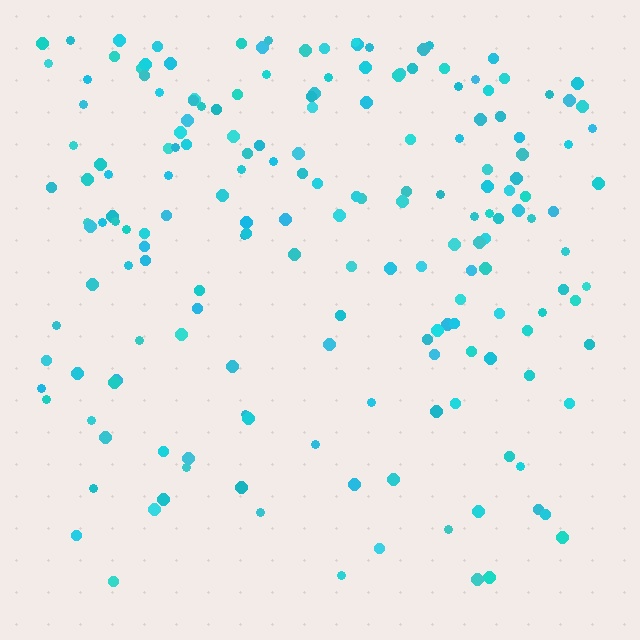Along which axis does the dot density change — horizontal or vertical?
Vertical.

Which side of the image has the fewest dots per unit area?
The bottom.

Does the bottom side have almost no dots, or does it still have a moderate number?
Still a moderate number, just noticeably fewer than the top.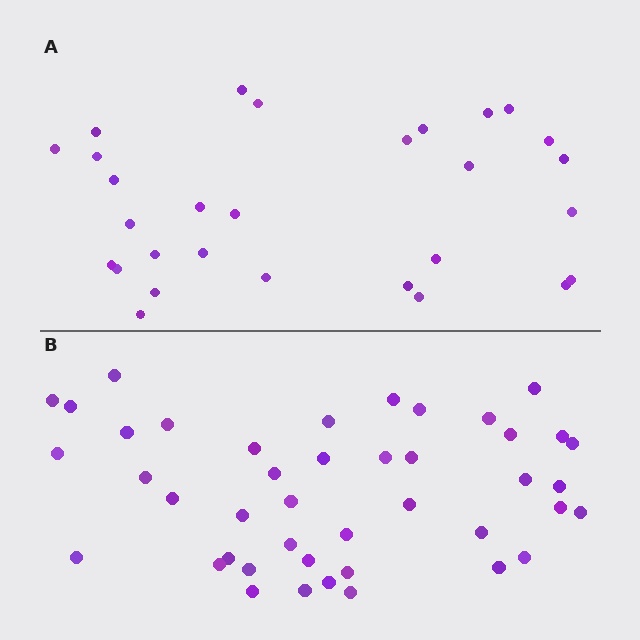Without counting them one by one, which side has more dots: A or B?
Region B (the bottom region) has more dots.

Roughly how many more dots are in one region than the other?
Region B has approximately 15 more dots than region A.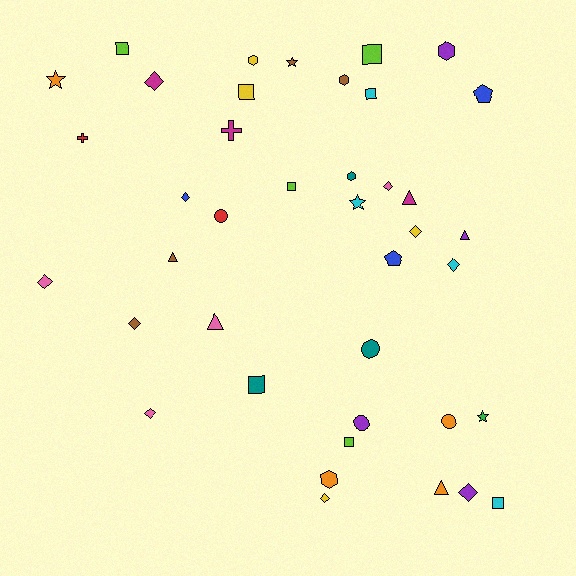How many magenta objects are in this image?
There are 3 magenta objects.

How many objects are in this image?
There are 40 objects.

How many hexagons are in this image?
There are 5 hexagons.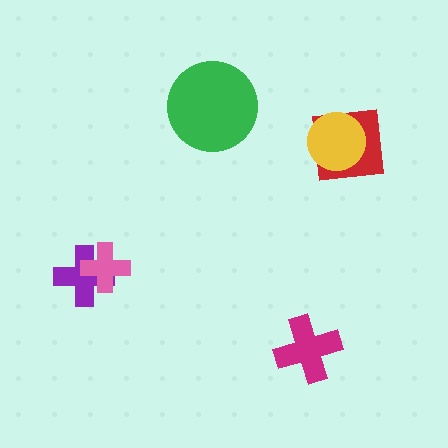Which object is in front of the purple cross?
The pink cross is in front of the purple cross.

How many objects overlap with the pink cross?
1 object overlaps with the pink cross.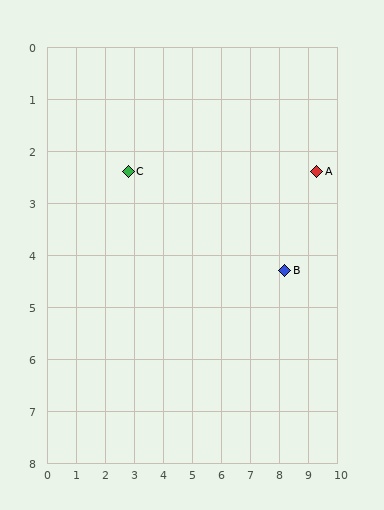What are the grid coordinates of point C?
Point C is at approximately (2.8, 2.4).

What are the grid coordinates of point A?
Point A is at approximately (9.3, 2.4).